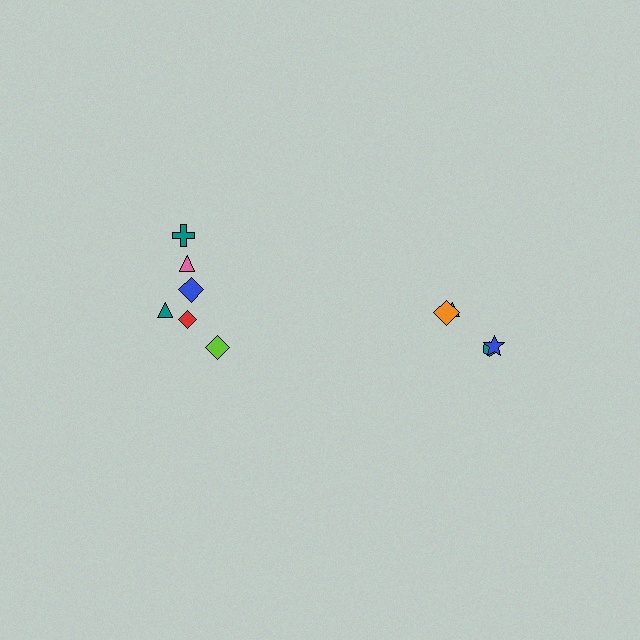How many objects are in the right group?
There are 4 objects.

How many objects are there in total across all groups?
There are 10 objects.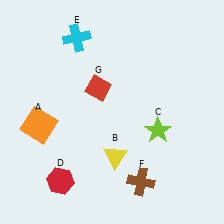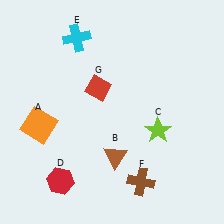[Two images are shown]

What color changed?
The triangle (B) changed from yellow in Image 1 to brown in Image 2.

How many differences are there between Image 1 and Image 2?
There is 1 difference between the two images.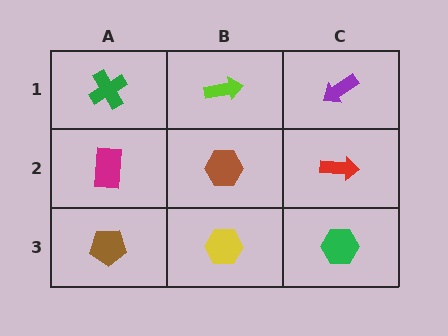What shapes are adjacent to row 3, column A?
A magenta rectangle (row 2, column A), a yellow hexagon (row 3, column B).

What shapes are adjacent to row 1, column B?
A brown hexagon (row 2, column B), a green cross (row 1, column A), a purple arrow (row 1, column C).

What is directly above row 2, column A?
A green cross.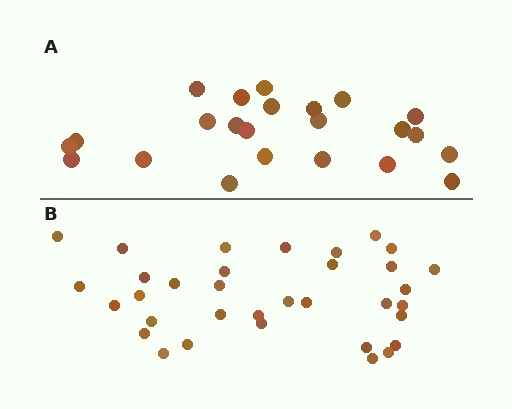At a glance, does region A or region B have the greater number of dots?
Region B (the bottom region) has more dots.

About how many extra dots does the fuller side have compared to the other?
Region B has roughly 12 or so more dots than region A.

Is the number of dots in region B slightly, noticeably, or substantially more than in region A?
Region B has substantially more. The ratio is roughly 1.5 to 1.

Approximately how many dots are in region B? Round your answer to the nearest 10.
About 30 dots. (The exact count is 34, which rounds to 30.)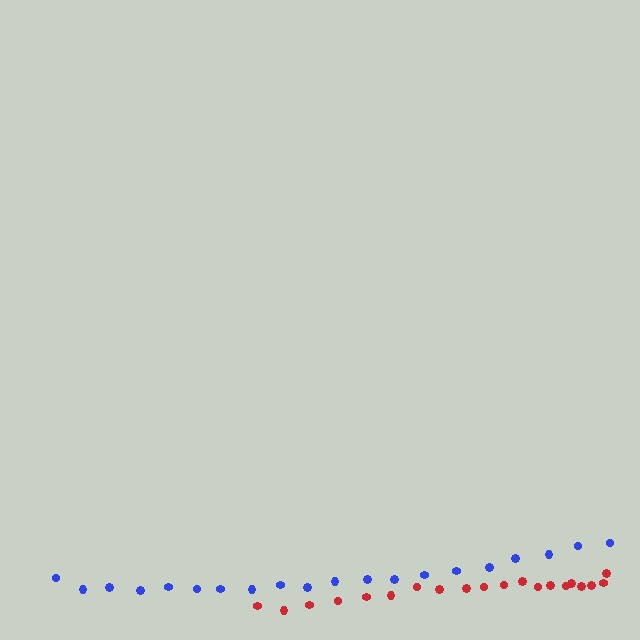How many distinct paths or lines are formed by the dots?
There are 2 distinct paths.